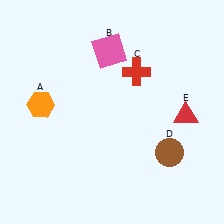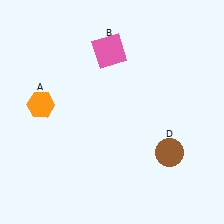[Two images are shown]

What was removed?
The red triangle (E), the red cross (C) were removed in Image 2.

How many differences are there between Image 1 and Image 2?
There are 2 differences between the two images.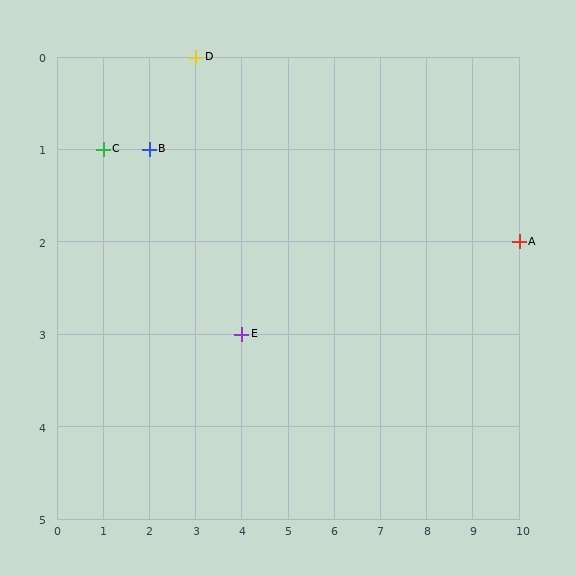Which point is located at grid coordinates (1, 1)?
Point C is at (1, 1).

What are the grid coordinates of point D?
Point D is at grid coordinates (3, 0).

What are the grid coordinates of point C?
Point C is at grid coordinates (1, 1).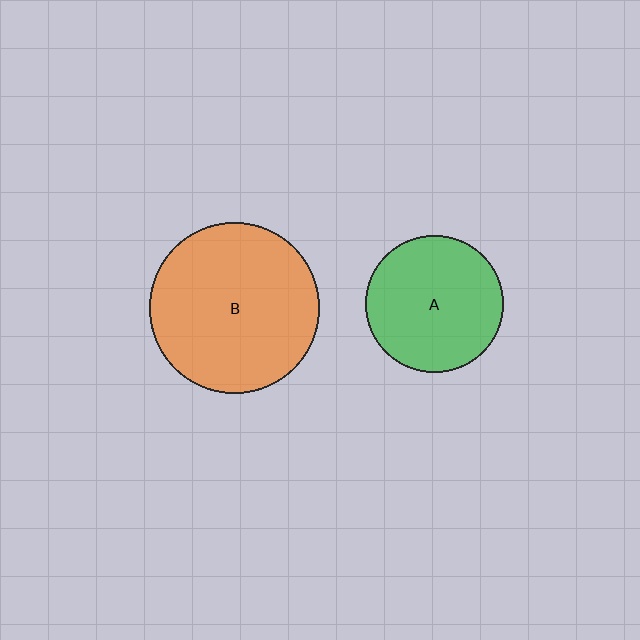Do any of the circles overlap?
No, none of the circles overlap.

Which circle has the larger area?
Circle B (orange).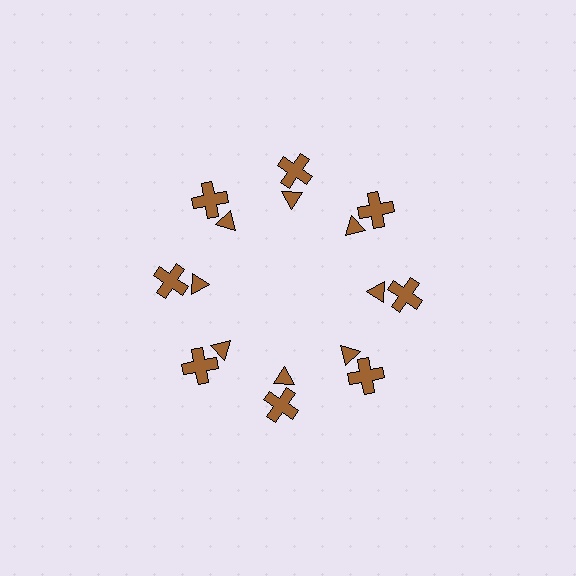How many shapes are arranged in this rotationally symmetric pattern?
There are 16 shapes, arranged in 8 groups of 2.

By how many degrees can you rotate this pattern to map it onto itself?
The pattern maps onto itself every 45 degrees of rotation.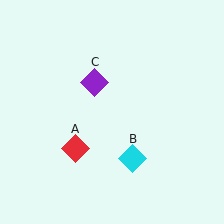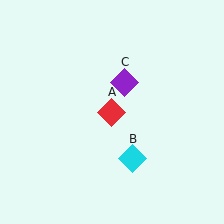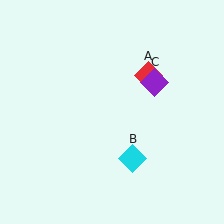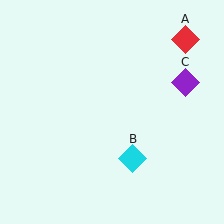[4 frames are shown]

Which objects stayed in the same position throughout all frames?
Cyan diamond (object B) remained stationary.